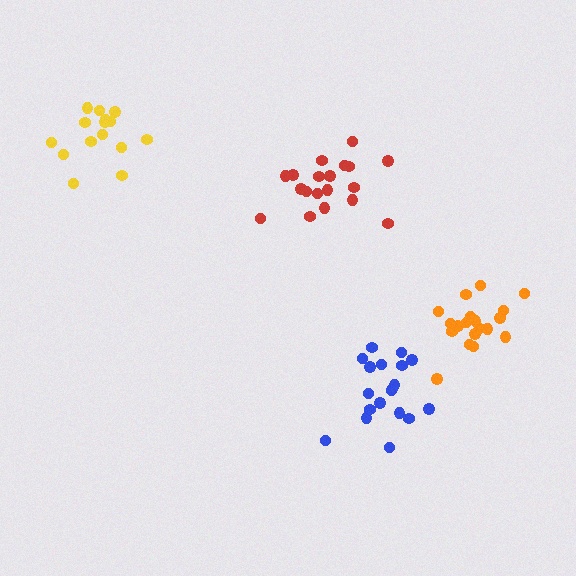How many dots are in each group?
Group 1: 19 dots, Group 2: 15 dots, Group 3: 19 dots, Group 4: 19 dots (72 total).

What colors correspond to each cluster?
The clusters are colored: red, yellow, orange, blue.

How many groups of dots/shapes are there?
There are 4 groups.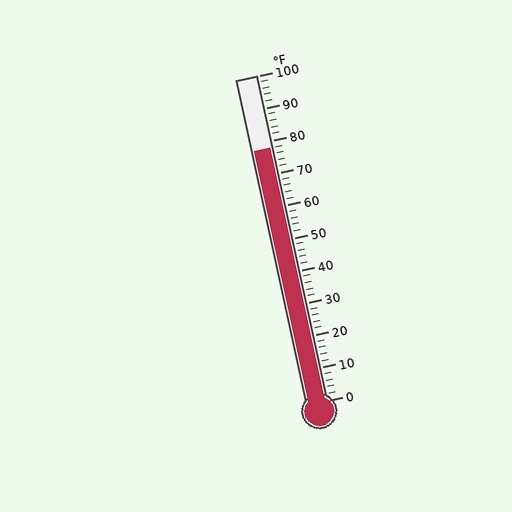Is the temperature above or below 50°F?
The temperature is above 50°F.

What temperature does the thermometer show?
The thermometer shows approximately 78°F.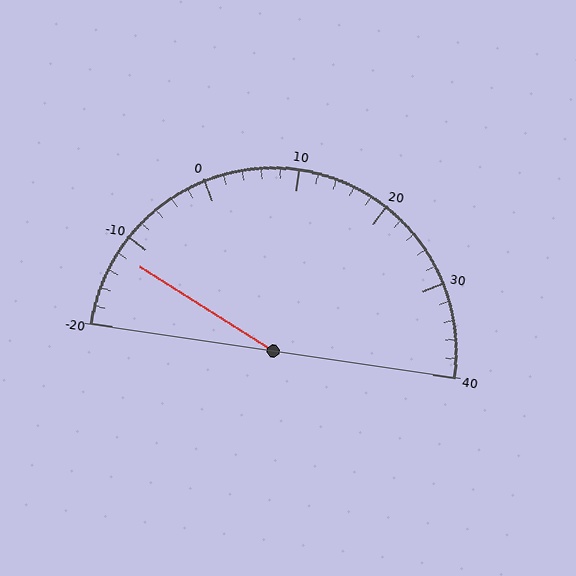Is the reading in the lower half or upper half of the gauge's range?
The reading is in the lower half of the range (-20 to 40).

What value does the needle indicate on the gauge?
The needle indicates approximately -12.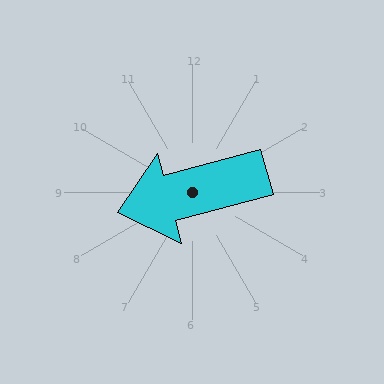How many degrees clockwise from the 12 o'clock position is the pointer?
Approximately 255 degrees.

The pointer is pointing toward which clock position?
Roughly 8 o'clock.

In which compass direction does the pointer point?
West.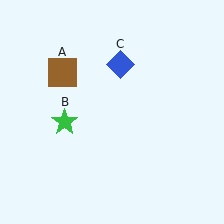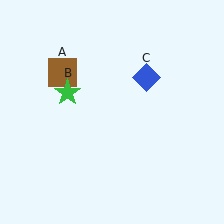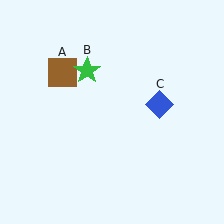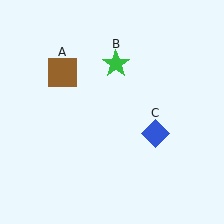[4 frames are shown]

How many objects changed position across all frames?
2 objects changed position: green star (object B), blue diamond (object C).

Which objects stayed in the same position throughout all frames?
Brown square (object A) remained stationary.